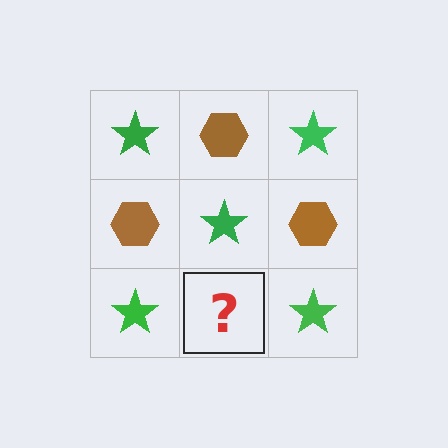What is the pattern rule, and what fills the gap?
The rule is that it alternates green star and brown hexagon in a checkerboard pattern. The gap should be filled with a brown hexagon.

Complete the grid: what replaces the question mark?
The question mark should be replaced with a brown hexagon.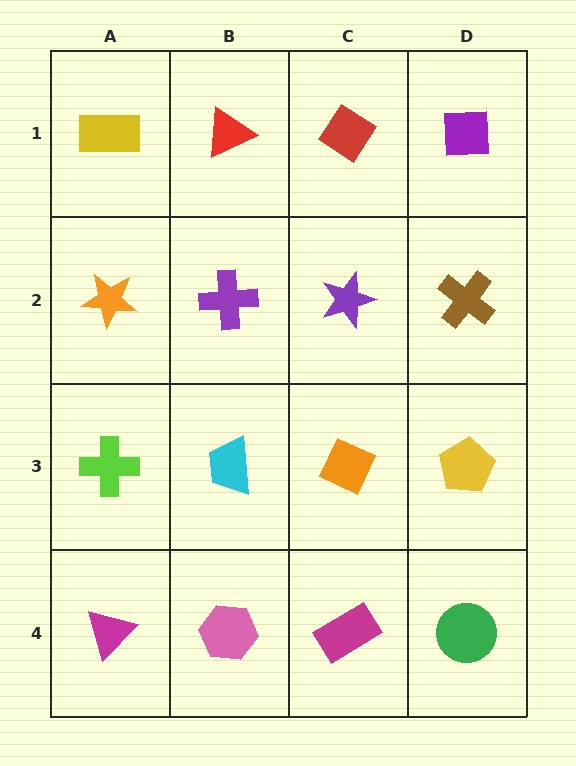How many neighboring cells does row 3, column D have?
3.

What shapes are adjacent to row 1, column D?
A brown cross (row 2, column D), a red diamond (row 1, column C).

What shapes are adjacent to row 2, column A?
A yellow rectangle (row 1, column A), a lime cross (row 3, column A), a purple cross (row 2, column B).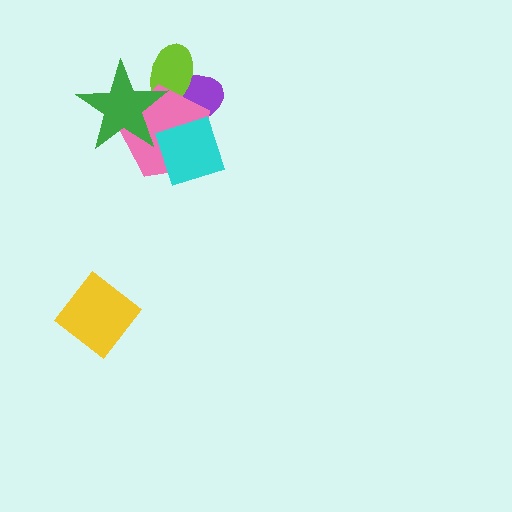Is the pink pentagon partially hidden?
Yes, it is partially covered by another shape.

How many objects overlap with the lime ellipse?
3 objects overlap with the lime ellipse.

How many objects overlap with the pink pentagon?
4 objects overlap with the pink pentagon.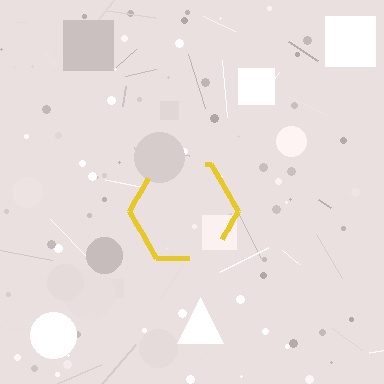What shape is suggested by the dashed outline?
The dashed outline suggests a hexagon.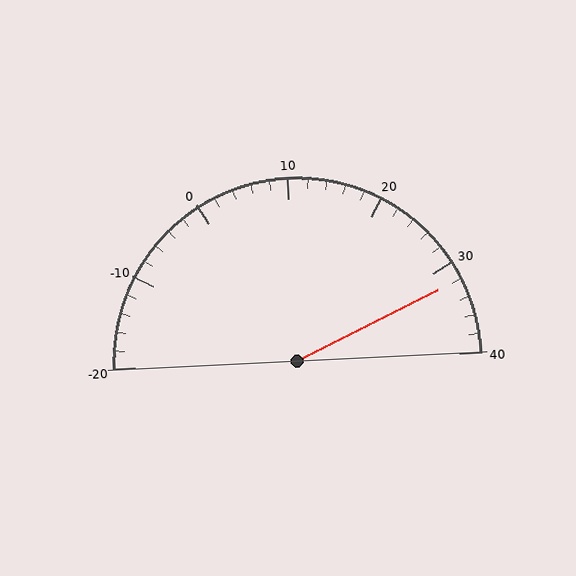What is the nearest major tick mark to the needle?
The nearest major tick mark is 30.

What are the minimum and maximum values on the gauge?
The gauge ranges from -20 to 40.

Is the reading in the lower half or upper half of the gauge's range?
The reading is in the upper half of the range (-20 to 40).